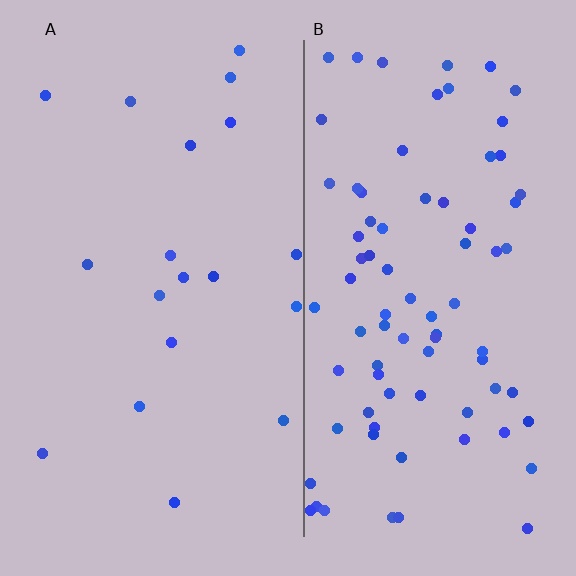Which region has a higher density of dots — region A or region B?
B (the right).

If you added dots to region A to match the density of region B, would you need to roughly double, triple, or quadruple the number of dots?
Approximately quadruple.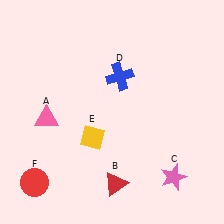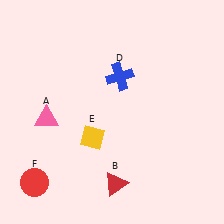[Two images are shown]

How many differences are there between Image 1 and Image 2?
There is 1 difference between the two images.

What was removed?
The pink star (C) was removed in Image 2.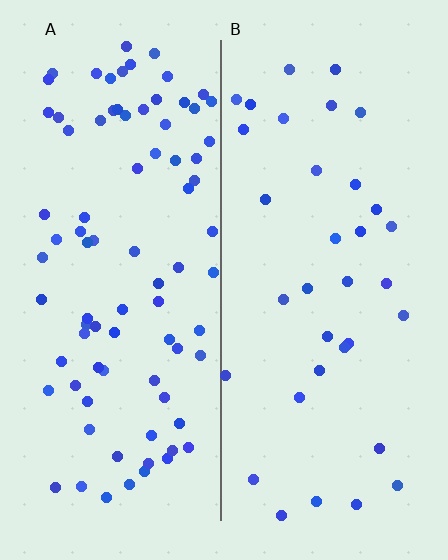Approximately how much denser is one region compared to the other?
Approximately 2.4× — region A over region B.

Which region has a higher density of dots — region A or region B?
A (the left).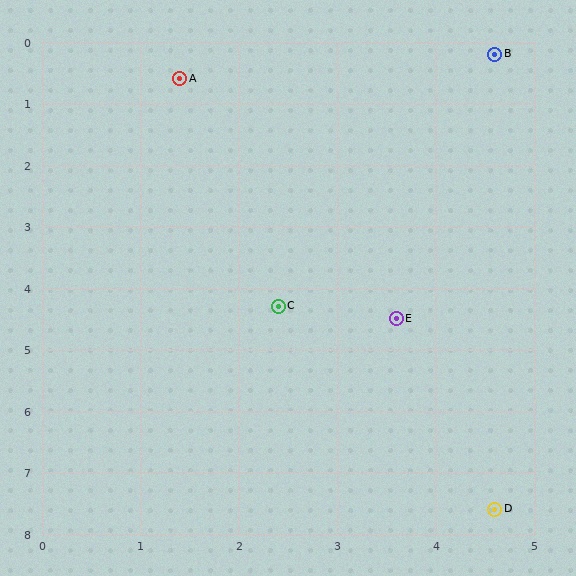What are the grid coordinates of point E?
Point E is at approximately (3.6, 4.5).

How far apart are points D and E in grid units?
Points D and E are about 3.3 grid units apart.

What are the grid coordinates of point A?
Point A is at approximately (1.4, 0.6).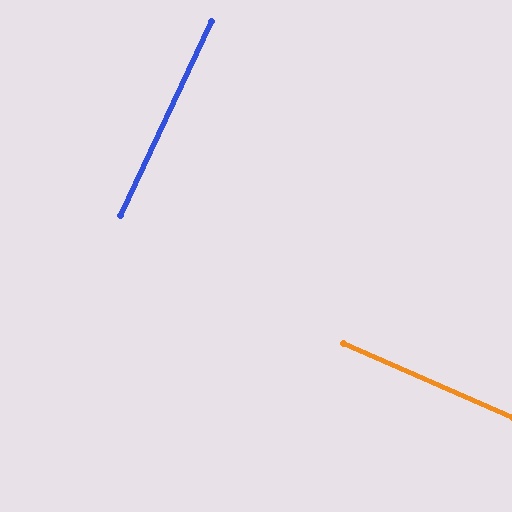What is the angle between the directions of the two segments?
Approximately 89 degrees.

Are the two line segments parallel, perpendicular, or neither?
Perpendicular — they meet at approximately 89°.